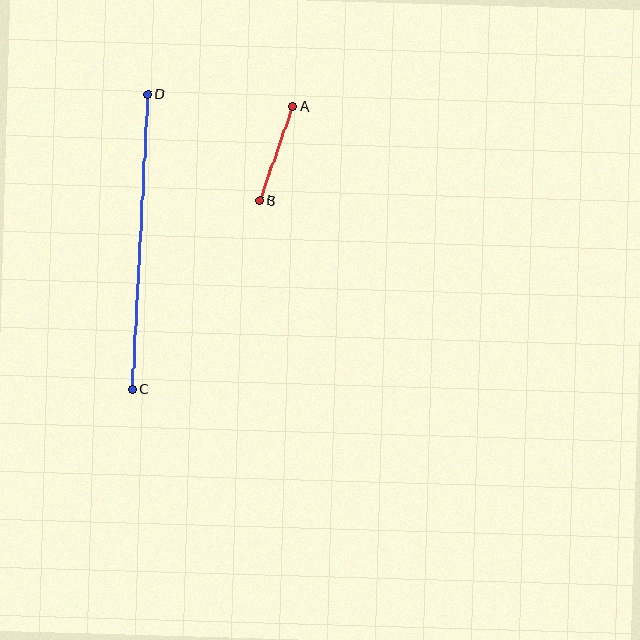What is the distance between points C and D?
The distance is approximately 295 pixels.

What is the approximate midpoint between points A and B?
The midpoint is at approximately (276, 153) pixels.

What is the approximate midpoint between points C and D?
The midpoint is at approximately (140, 242) pixels.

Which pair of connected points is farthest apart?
Points C and D are farthest apart.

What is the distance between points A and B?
The distance is approximately 100 pixels.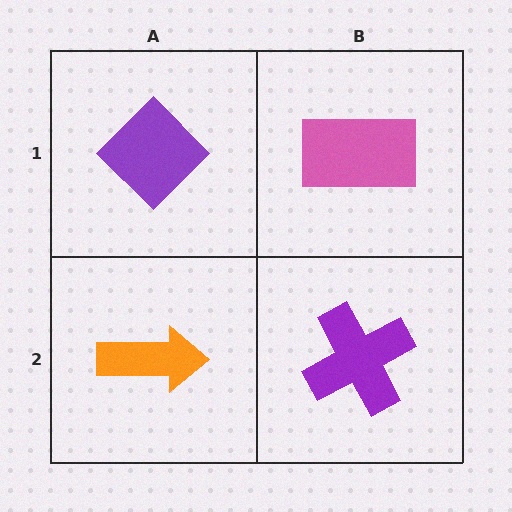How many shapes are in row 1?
2 shapes.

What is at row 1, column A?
A purple diamond.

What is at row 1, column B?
A pink rectangle.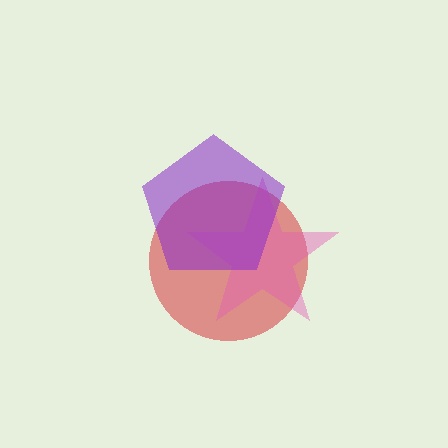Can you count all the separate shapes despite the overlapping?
Yes, there are 3 separate shapes.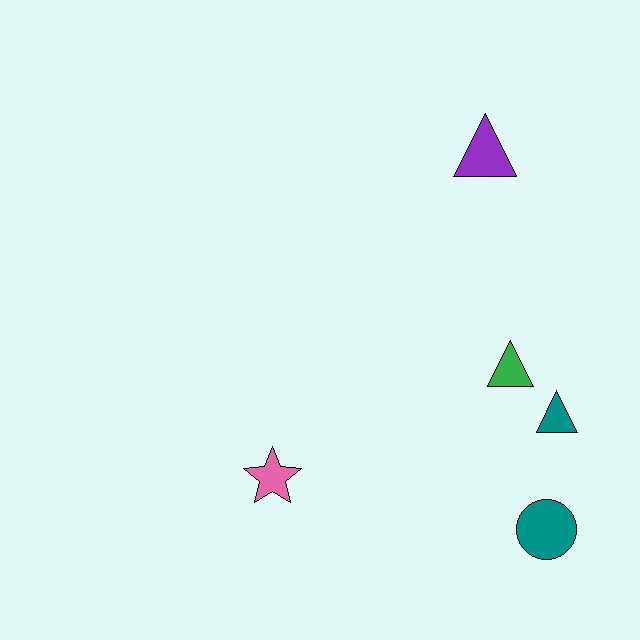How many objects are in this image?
There are 5 objects.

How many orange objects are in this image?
There are no orange objects.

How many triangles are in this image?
There are 3 triangles.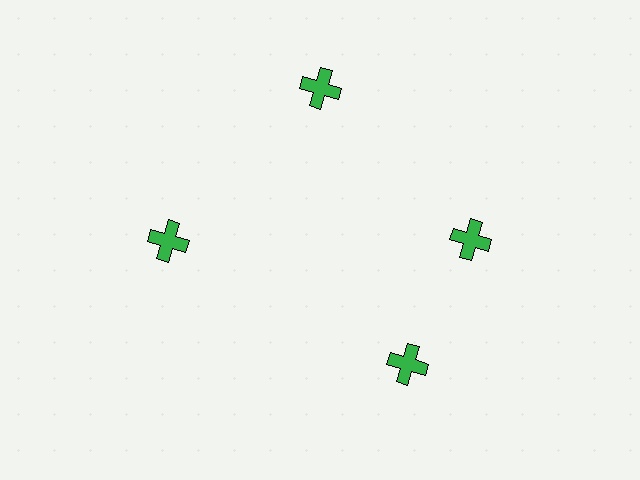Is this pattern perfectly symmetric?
No. The 4 green crosses are arranged in a ring, but one element near the 6 o'clock position is rotated out of alignment along the ring, breaking the 4-fold rotational symmetry.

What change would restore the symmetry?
The symmetry would be restored by rotating it back into even spacing with its neighbors so that all 4 crosses sit at equal angles and equal distance from the center.